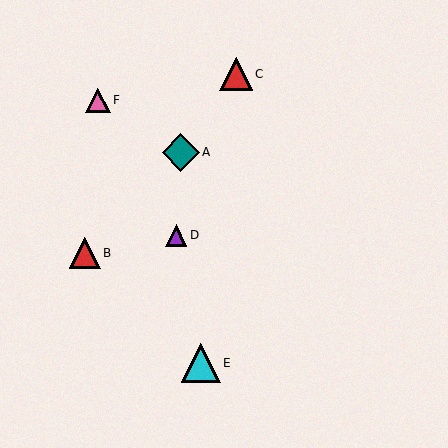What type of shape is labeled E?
Shape E is a cyan triangle.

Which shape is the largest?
The cyan triangle (labeled E) is the largest.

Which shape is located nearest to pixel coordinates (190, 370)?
The cyan triangle (labeled E) at (201, 363) is nearest to that location.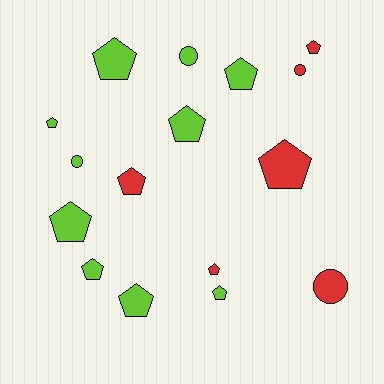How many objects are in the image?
There are 16 objects.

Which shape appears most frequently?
Pentagon, with 12 objects.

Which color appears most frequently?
Lime, with 10 objects.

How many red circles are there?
There are 2 red circles.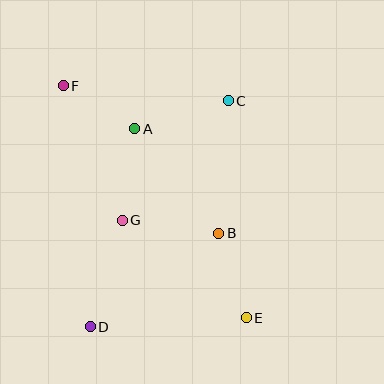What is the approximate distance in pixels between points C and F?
The distance between C and F is approximately 166 pixels.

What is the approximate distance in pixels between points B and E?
The distance between B and E is approximately 89 pixels.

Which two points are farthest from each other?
Points E and F are farthest from each other.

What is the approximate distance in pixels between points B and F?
The distance between B and F is approximately 215 pixels.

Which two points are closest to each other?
Points A and F are closest to each other.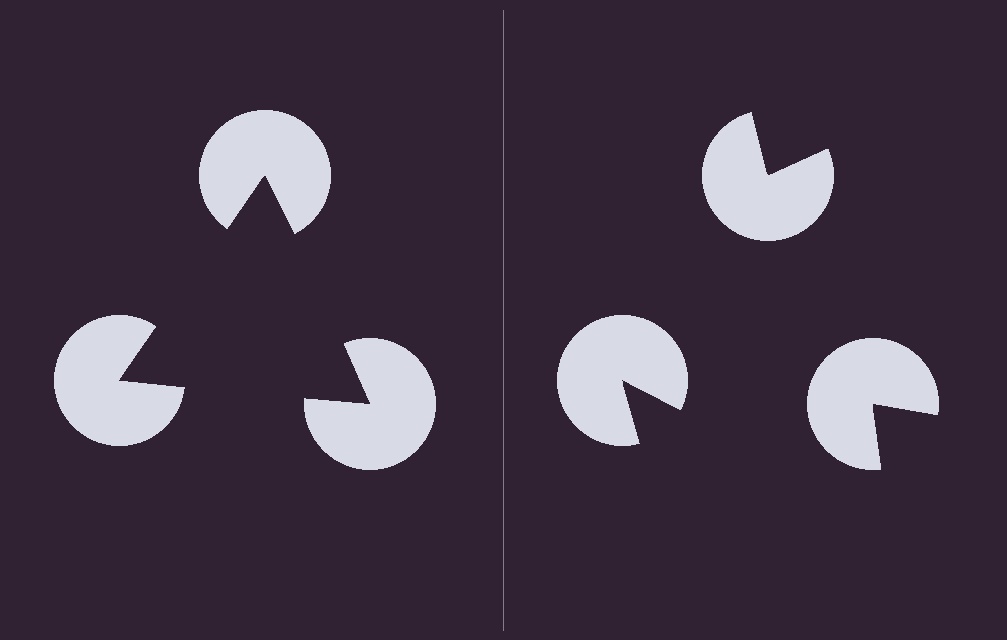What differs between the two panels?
The pac-man discs are positioned identically on both sides; only the wedge orientations differ. On the left they align to a triangle; on the right they are misaligned.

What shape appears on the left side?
An illusory triangle.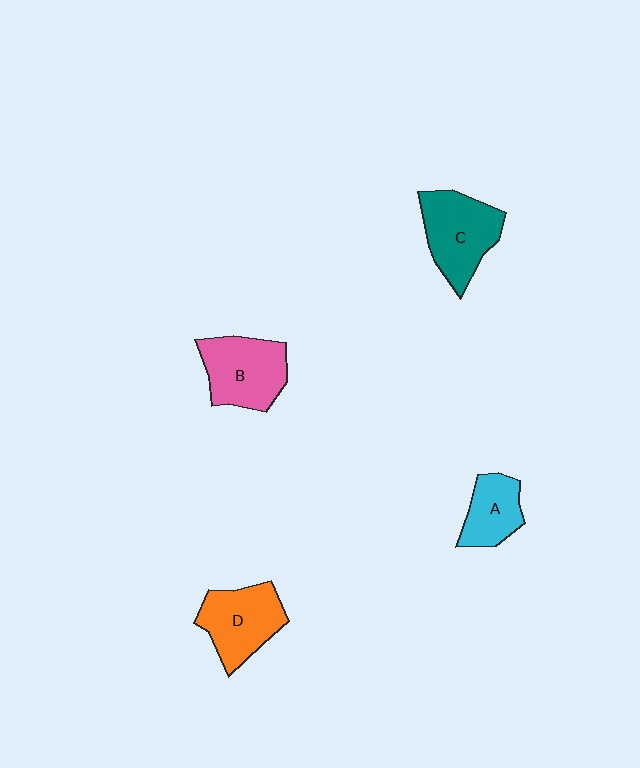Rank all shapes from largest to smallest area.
From largest to smallest: C (teal), B (pink), D (orange), A (cyan).